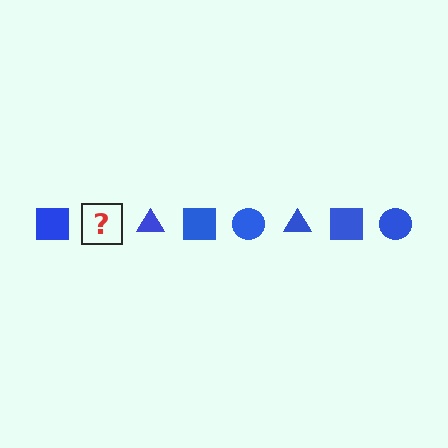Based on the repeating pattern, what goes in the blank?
The blank should be a blue circle.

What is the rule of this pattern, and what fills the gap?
The rule is that the pattern cycles through square, circle, triangle shapes in blue. The gap should be filled with a blue circle.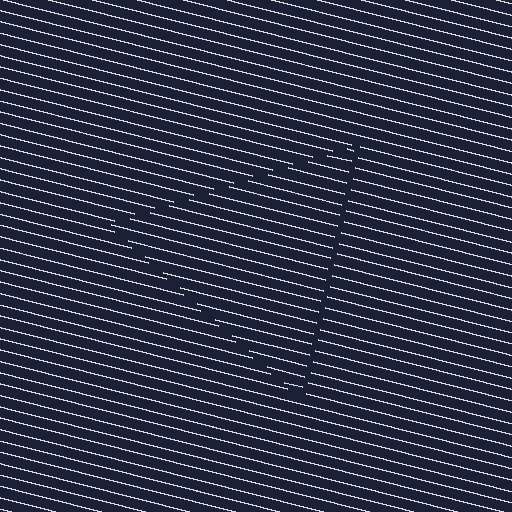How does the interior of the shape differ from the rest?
The interior of the shape contains the same grating, shifted by half a period — the contour is defined by the phase discontinuity where line-ends from the inner and outer gratings abut.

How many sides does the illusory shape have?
3 sides — the line-ends trace a triangle.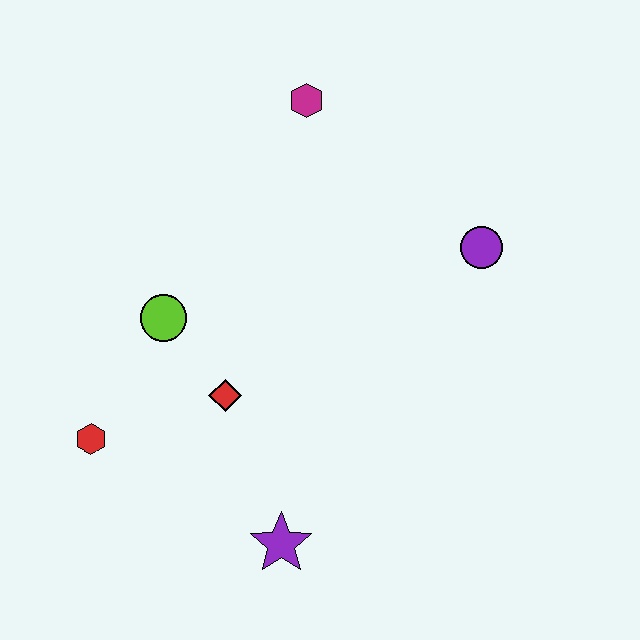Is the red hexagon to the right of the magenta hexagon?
No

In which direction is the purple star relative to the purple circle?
The purple star is below the purple circle.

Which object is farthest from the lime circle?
The purple circle is farthest from the lime circle.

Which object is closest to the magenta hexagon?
The purple circle is closest to the magenta hexagon.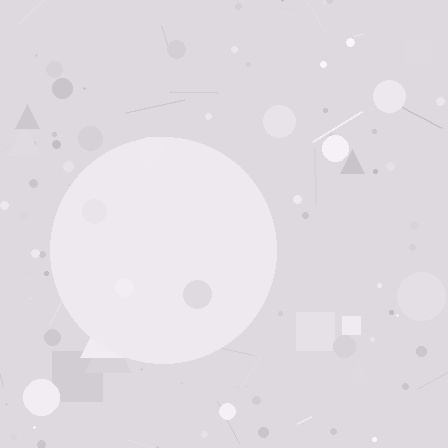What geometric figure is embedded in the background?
A circle is embedded in the background.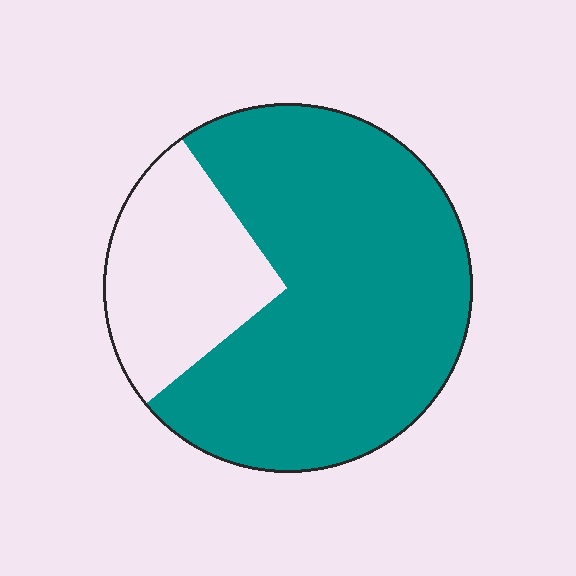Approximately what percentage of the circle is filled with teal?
Approximately 75%.